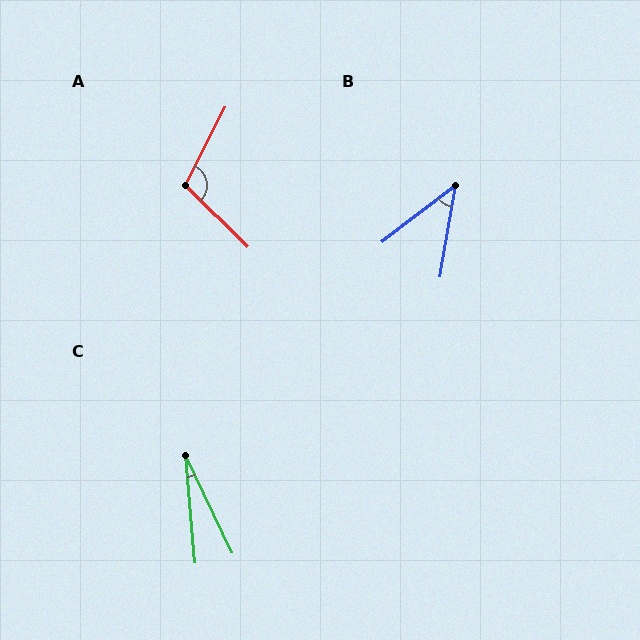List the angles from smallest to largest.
C (21°), B (43°), A (107°).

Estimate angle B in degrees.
Approximately 43 degrees.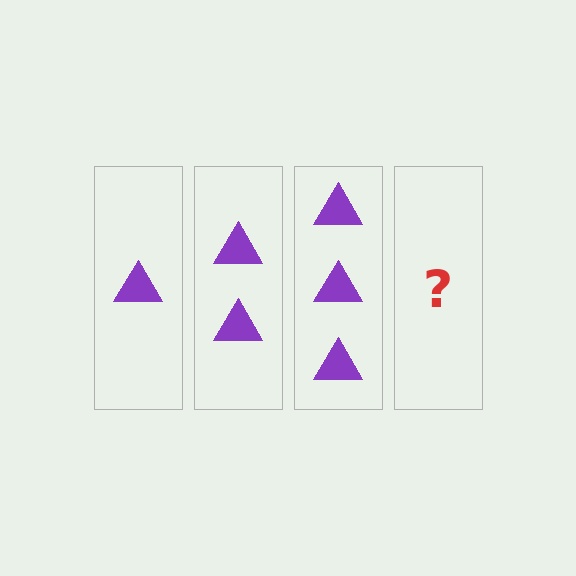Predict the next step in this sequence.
The next step is 4 triangles.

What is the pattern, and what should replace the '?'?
The pattern is that each step adds one more triangle. The '?' should be 4 triangles.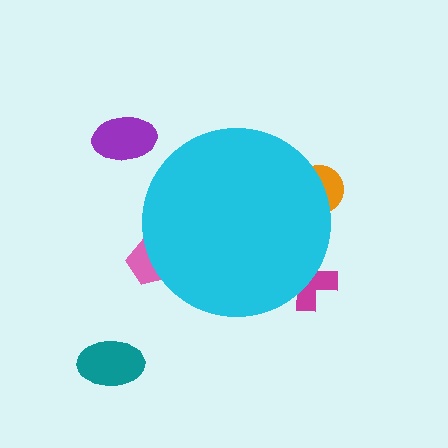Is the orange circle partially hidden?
Yes, the orange circle is partially hidden behind the cyan circle.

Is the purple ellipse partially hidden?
No, the purple ellipse is fully visible.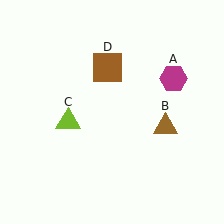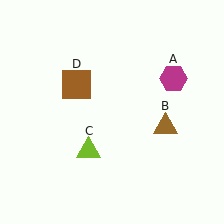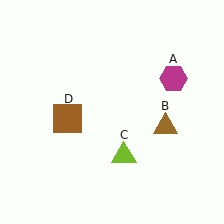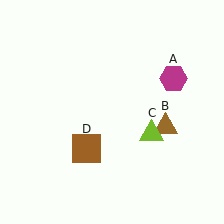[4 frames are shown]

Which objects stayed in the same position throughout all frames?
Magenta hexagon (object A) and brown triangle (object B) remained stationary.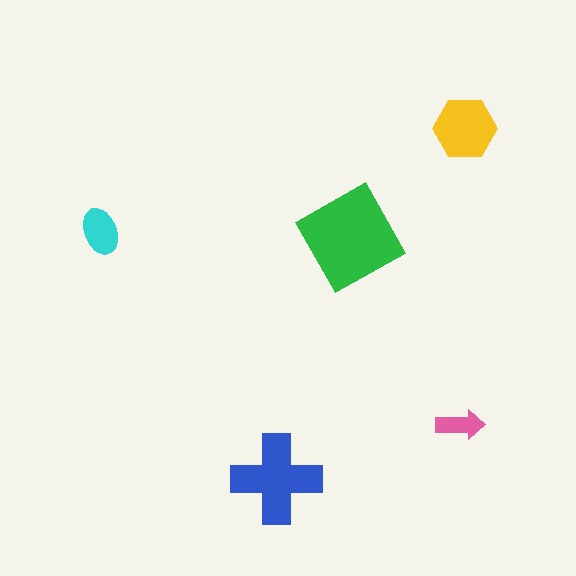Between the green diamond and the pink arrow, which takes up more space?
The green diamond.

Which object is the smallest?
The pink arrow.